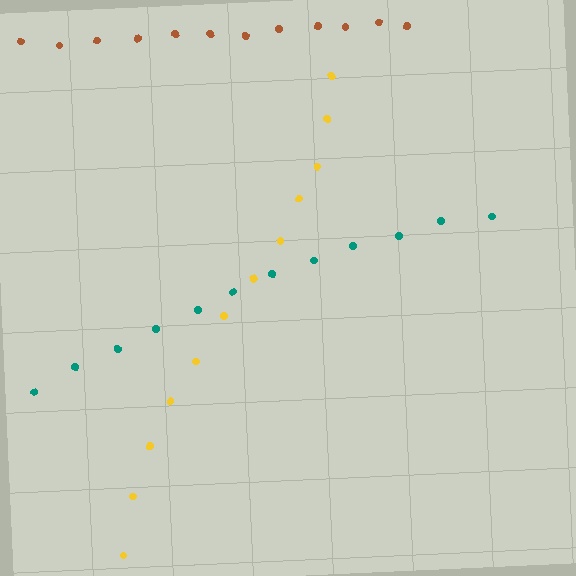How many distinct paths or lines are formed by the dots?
There are 3 distinct paths.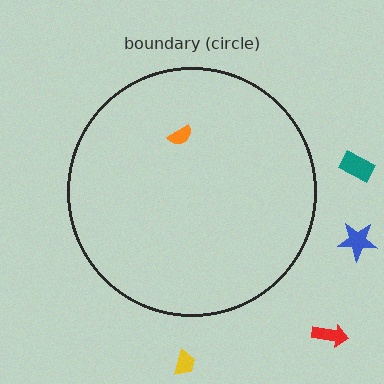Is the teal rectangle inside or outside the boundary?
Outside.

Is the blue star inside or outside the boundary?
Outside.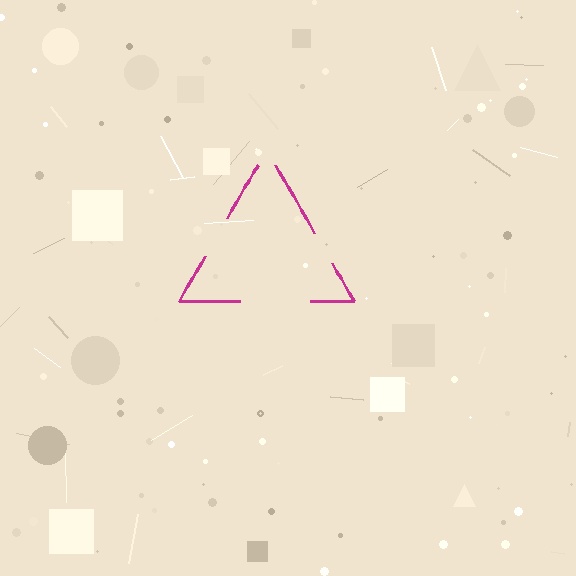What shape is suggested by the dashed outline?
The dashed outline suggests a triangle.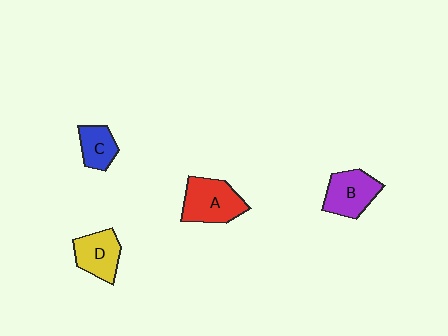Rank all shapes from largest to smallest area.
From largest to smallest: A (red), B (purple), D (yellow), C (blue).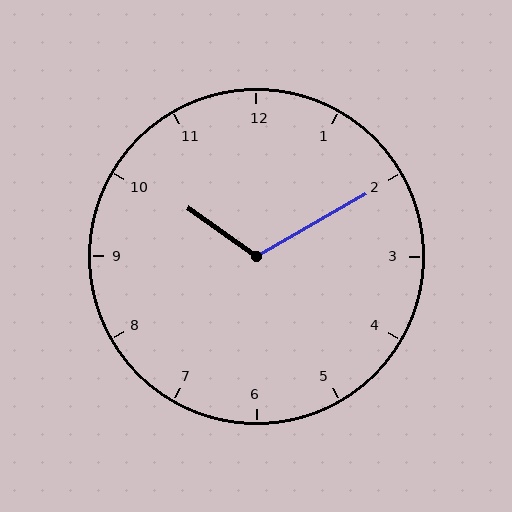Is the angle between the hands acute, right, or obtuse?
It is obtuse.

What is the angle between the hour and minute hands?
Approximately 115 degrees.